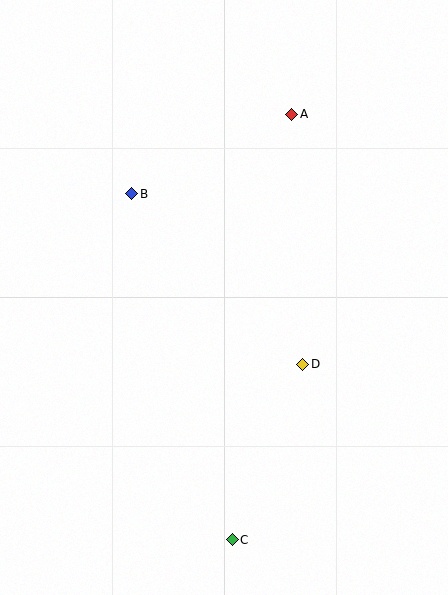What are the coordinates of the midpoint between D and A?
The midpoint between D and A is at (297, 239).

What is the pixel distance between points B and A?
The distance between B and A is 179 pixels.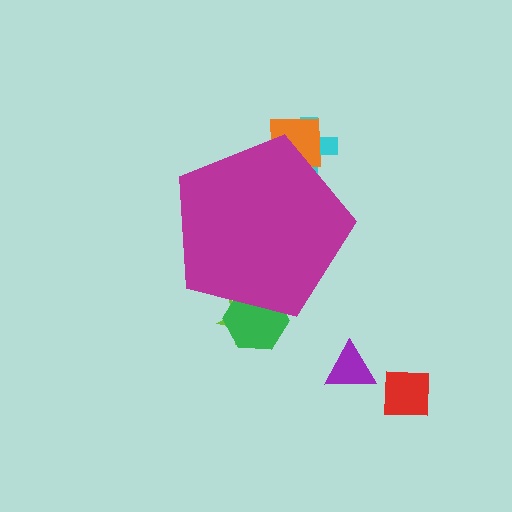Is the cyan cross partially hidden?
Yes, the cyan cross is partially hidden behind the magenta pentagon.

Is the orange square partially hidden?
Yes, the orange square is partially hidden behind the magenta pentagon.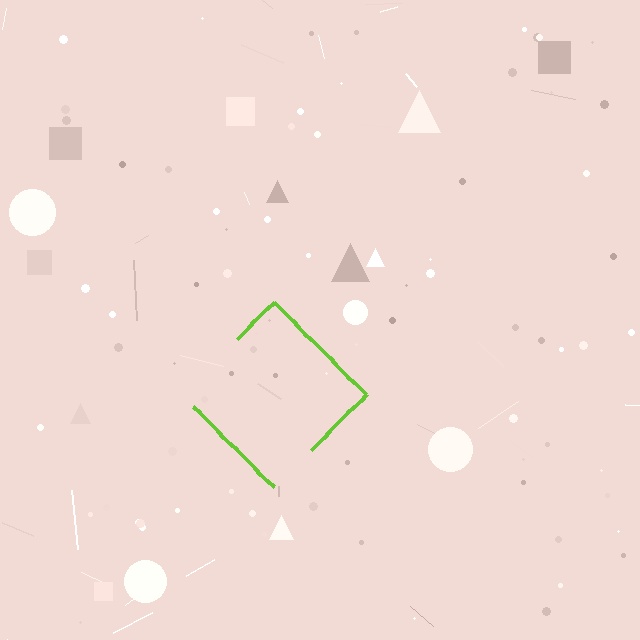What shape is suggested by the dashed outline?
The dashed outline suggests a diamond.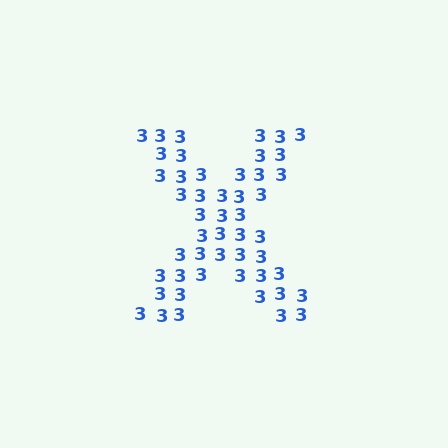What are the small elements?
The small elements are digit 3's.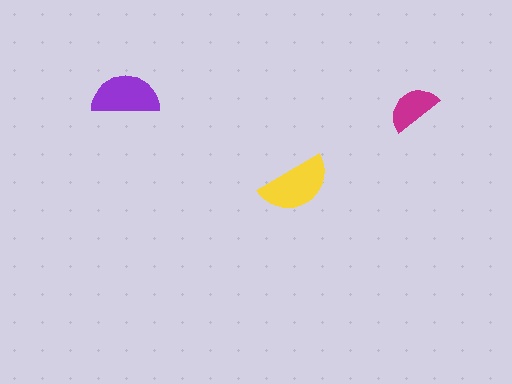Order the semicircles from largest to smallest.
the yellow one, the purple one, the magenta one.